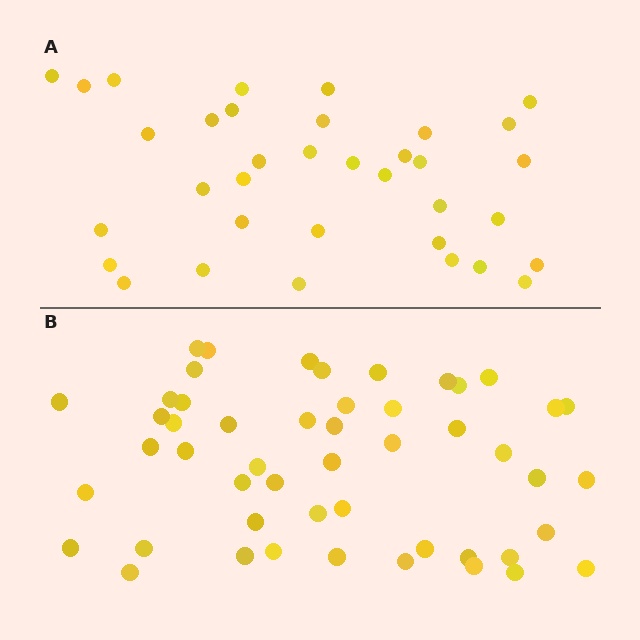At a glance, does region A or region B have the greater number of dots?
Region B (the bottom region) has more dots.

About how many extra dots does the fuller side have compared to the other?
Region B has approximately 15 more dots than region A.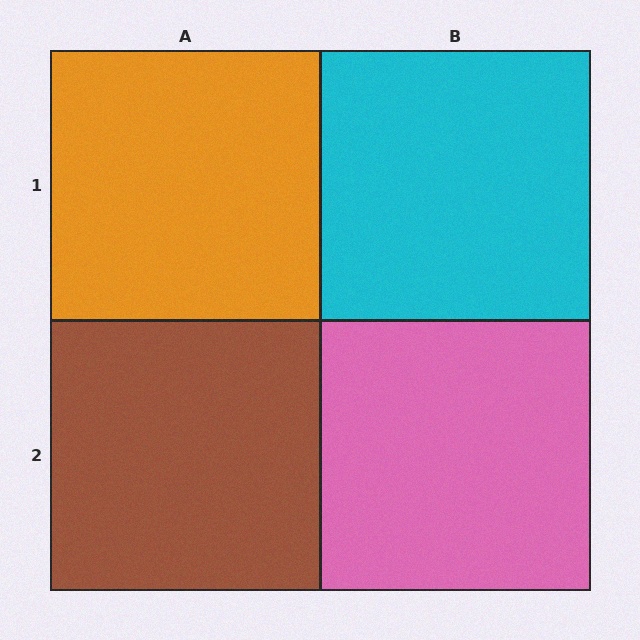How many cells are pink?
1 cell is pink.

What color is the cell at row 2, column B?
Pink.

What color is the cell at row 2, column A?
Brown.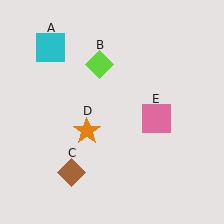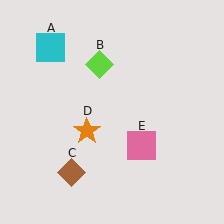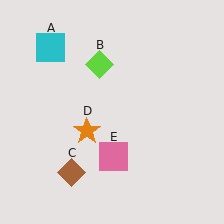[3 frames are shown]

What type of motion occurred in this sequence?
The pink square (object E) rotated clockwise around the center of the scene.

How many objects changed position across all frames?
1 object changed position: pink square (object E).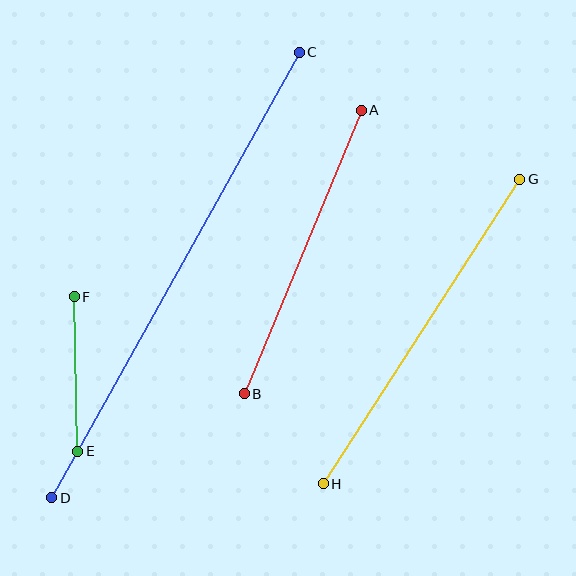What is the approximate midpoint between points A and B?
The midpoint is at approximately (303, 252) pixels.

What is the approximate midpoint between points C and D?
The midpoint is at approximately (175, 275) pixels.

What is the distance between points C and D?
The distance is approximately 510 pixels.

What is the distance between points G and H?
The distance is approximately 363 pixels.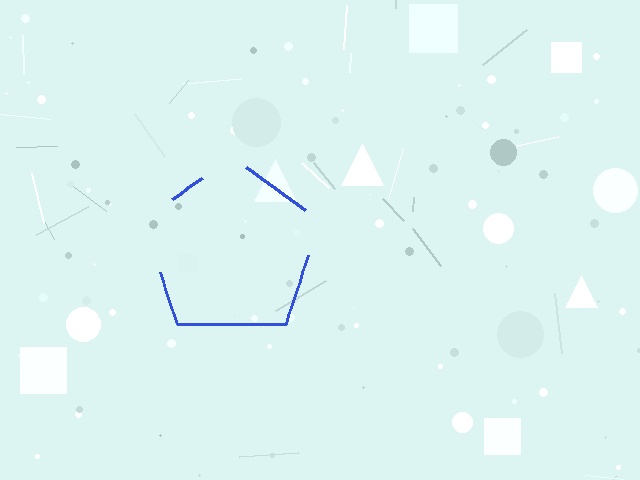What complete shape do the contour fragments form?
The contour fragments form a pentagon.